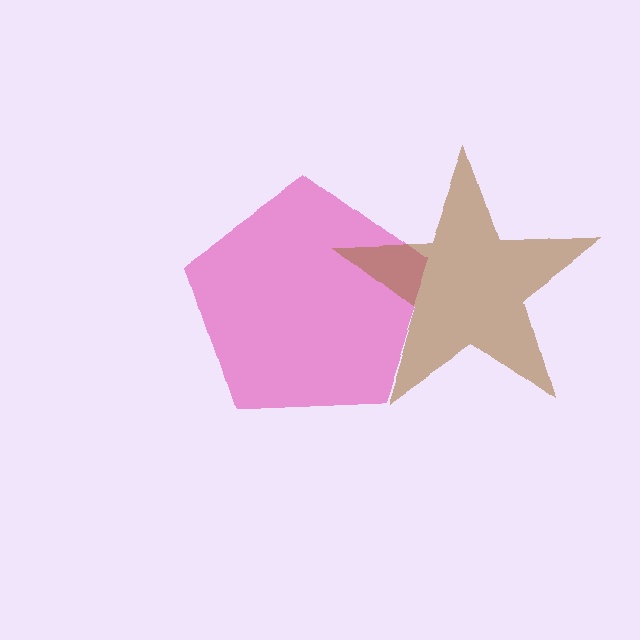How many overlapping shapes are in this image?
There are 2 overlapping shapes in the image.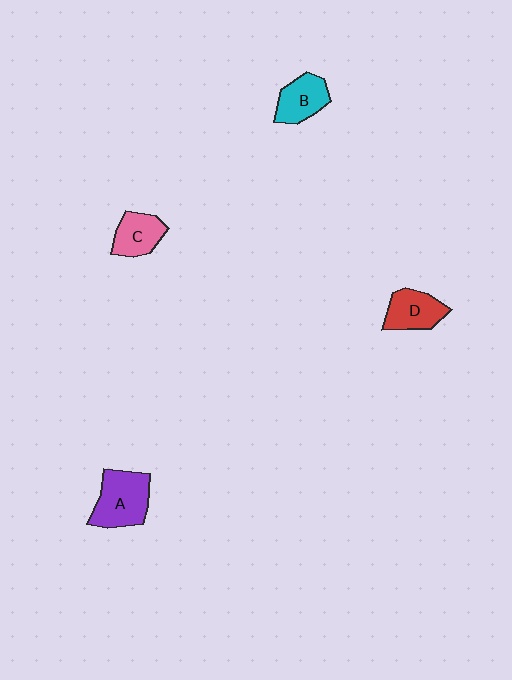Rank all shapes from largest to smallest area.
From largest to smallest: A (purple), D (red), B (cyan), C (pink).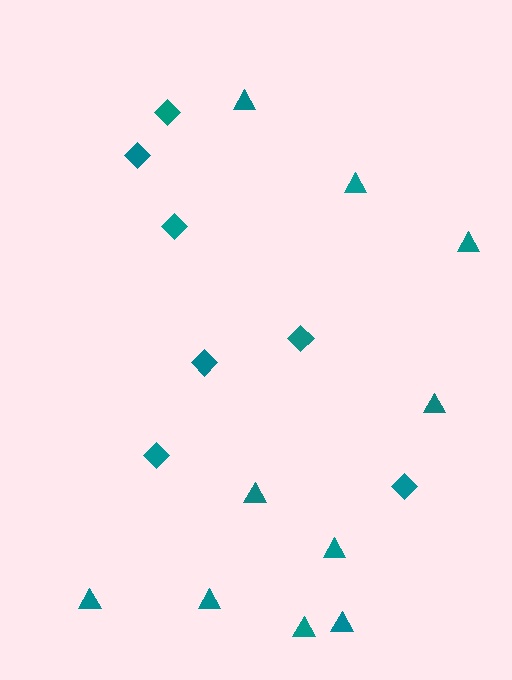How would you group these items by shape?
There are 2 groups: one group of triangles (10) and one group of diamonds (7).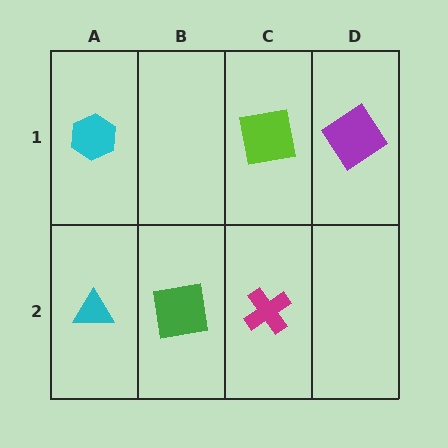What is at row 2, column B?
A green square.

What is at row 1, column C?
A lime square.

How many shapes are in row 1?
3 shapes.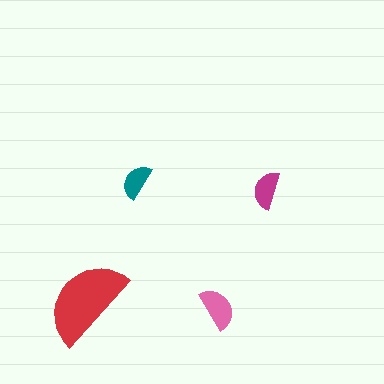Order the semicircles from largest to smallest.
the red one, the pink one, the magenta one, the teal one.